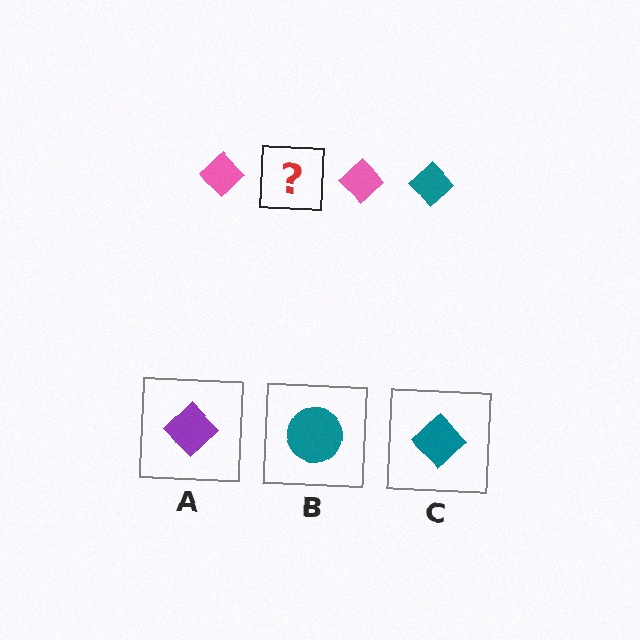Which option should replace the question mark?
Option C.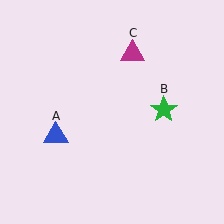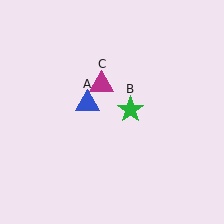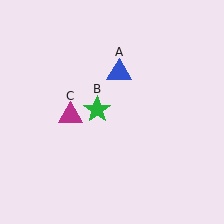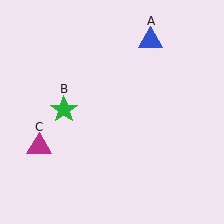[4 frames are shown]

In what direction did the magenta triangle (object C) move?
The magenta triangle (object C) moved down and to the left.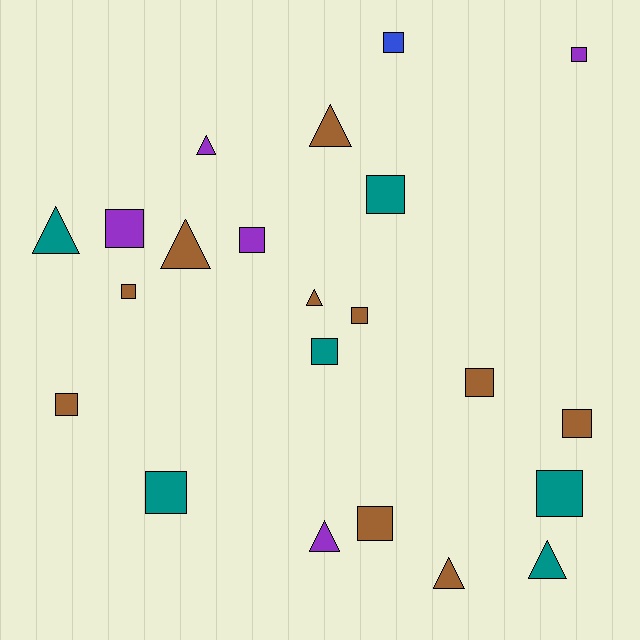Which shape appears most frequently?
Square, with 14 objects.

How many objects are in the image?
There are 22 objects.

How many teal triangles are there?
There are 2 teal triangles.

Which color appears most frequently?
Brown, with 10 objects.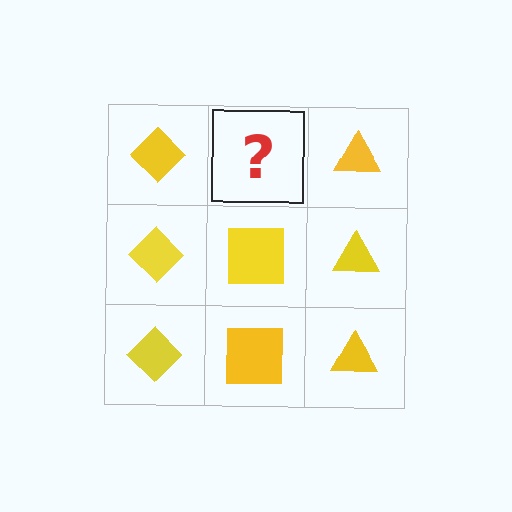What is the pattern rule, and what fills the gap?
The rule is that each column has a consistent shape. The gap should be filled with a yellow square.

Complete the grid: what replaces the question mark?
The question mark should be replaced with a yellow square.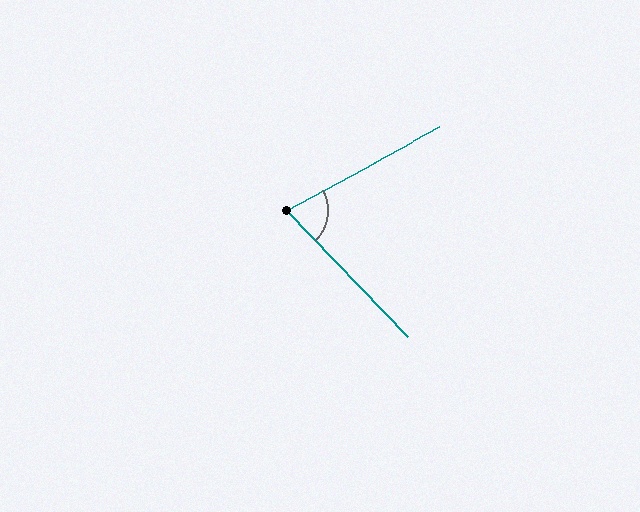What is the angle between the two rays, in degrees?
Approximately 75 degrees.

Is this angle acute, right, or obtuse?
It is acute.